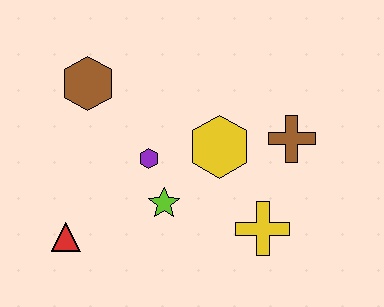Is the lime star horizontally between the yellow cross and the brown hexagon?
Yes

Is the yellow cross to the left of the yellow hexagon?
No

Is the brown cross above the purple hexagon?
Yes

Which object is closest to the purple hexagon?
The lime star is closest to the purple hexagon.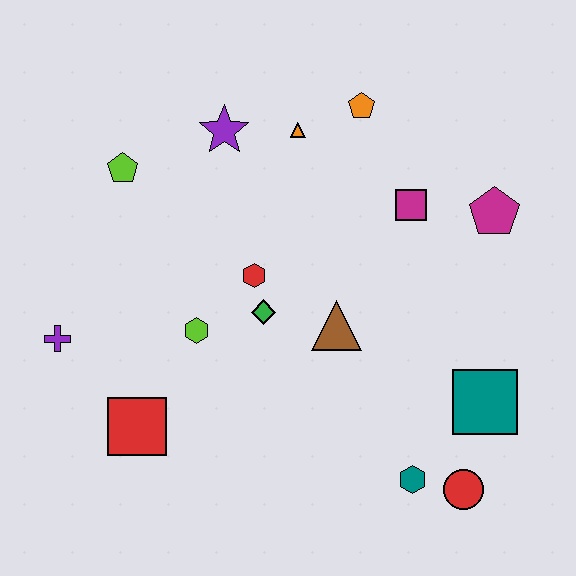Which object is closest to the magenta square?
The magenta pentagon is closest to the magenta square.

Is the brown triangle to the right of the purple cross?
Yes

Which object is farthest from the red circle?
The lime pentagon is farthest from the red circle.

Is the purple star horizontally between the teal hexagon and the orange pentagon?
No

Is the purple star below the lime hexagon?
No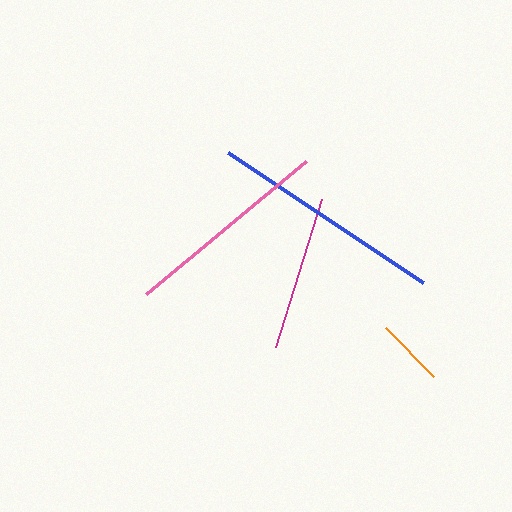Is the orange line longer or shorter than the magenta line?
The magenta line is longer than the orange line.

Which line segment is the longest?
The blue line is the longest at approximately 234 pixels.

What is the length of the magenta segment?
The magenta segment is approximately 156 pixels long.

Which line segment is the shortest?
The orange line is the shortest at approximately 68 pixels.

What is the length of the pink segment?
The pink segment is approximately 208 pixels long.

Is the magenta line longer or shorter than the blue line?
The blue line is longer than the magenta line.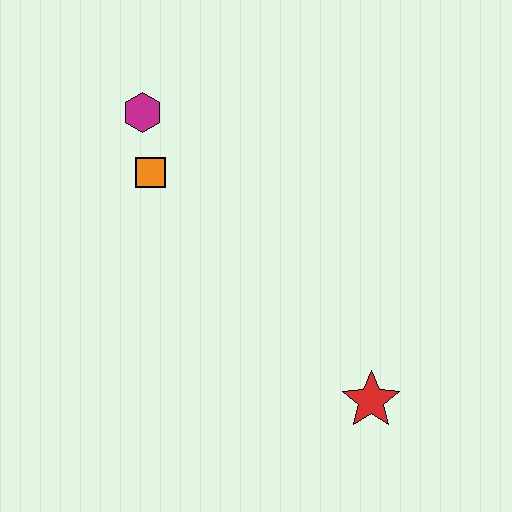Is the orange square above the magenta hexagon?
No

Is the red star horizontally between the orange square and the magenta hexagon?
No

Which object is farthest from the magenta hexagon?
The red star is farthest from the magenta hexagon.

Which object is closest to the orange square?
The magenta hexagon is closest to the orange square.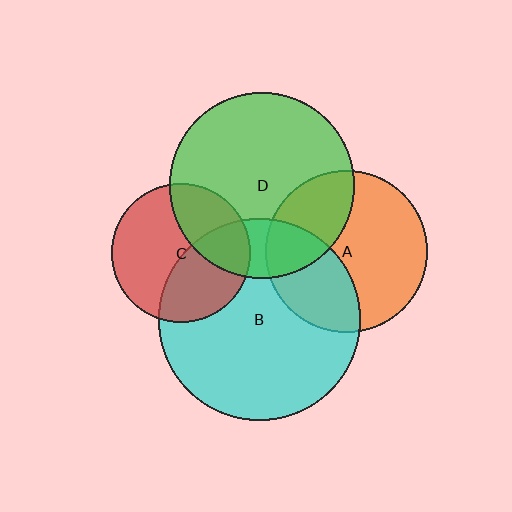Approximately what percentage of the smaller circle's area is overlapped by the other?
Approximately 30%.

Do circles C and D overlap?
Yes.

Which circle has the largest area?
Circle B (cyan).